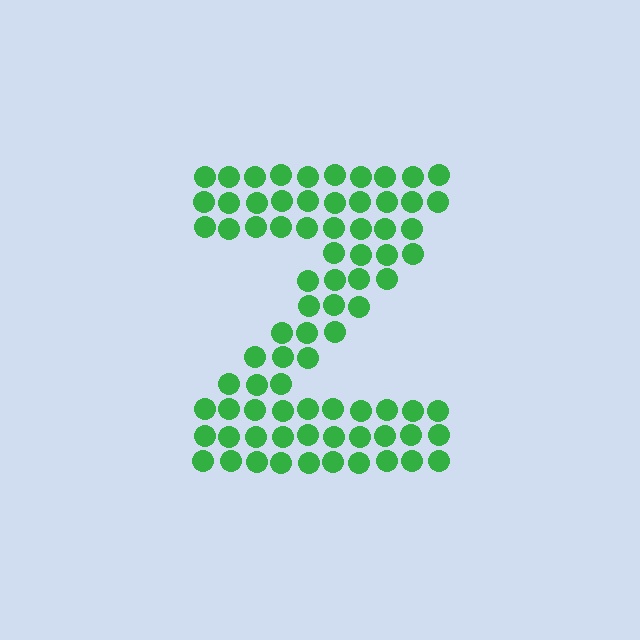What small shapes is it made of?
It is made of small circles.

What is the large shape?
The large shape is the letter Z.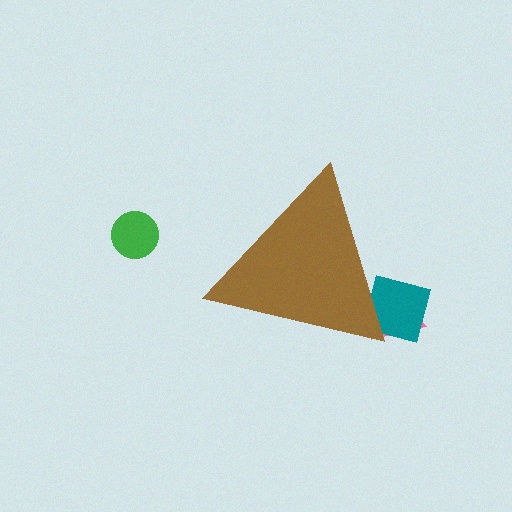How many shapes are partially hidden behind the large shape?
2 shapes are partially hidden.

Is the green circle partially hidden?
No, the green circle is fully visible.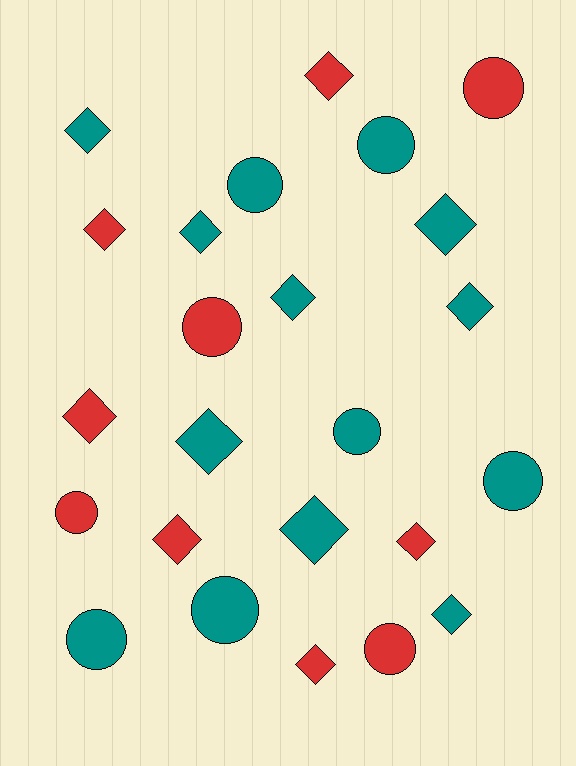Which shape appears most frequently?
Diamond, with 14 objects.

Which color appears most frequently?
Teal, with 14 objects.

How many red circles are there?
There are 4 red circles.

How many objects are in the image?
There are 24 objects.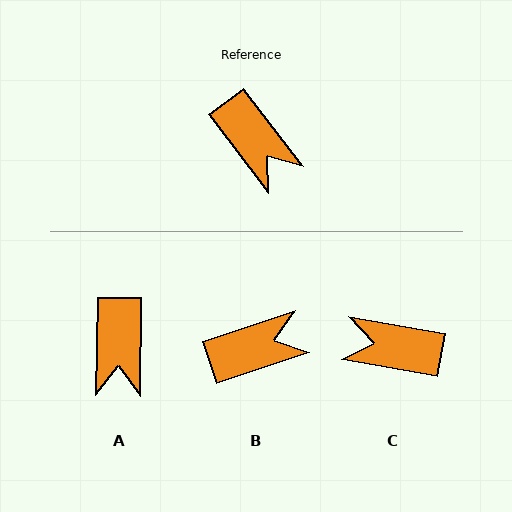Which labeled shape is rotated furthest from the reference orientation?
C, about 137 degrees away.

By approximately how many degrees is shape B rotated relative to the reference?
Approximately 71 degrees counter-clockwise.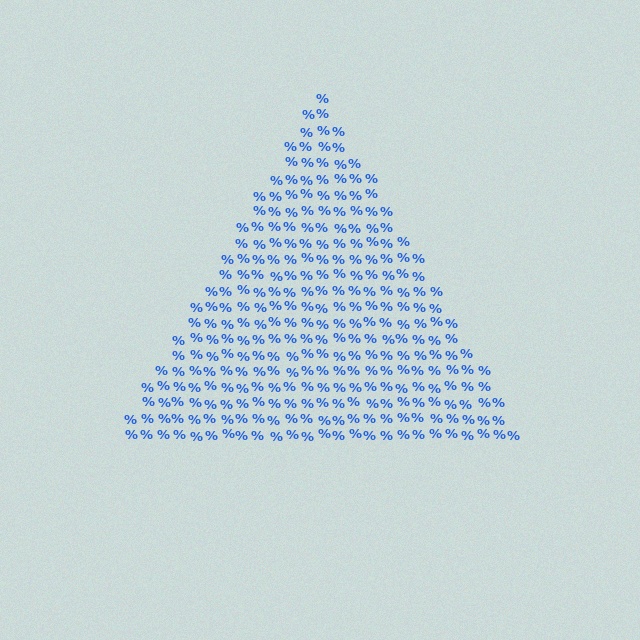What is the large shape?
The large shape is a triangle.